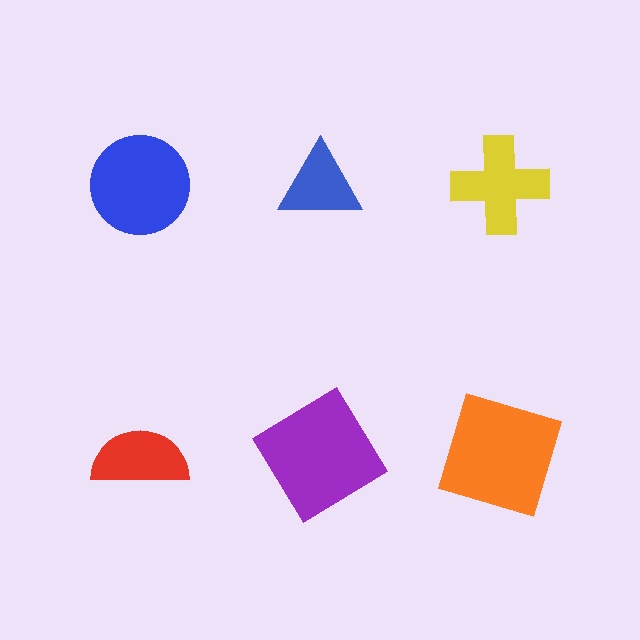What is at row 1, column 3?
A yellow cross.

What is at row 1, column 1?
A blue circle.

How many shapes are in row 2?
3 shapes.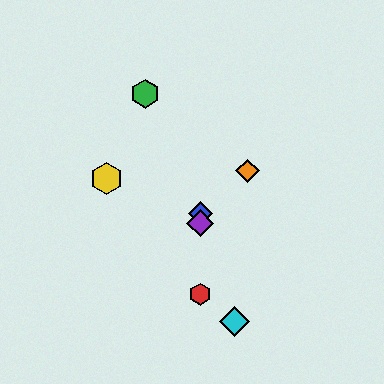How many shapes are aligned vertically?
3 shapes (the red hexagon, the blue diamond, the purple diamond) are aligned vertically.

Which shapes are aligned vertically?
The red hexagon, the blue diamond, the purple diamond are aligned vertically.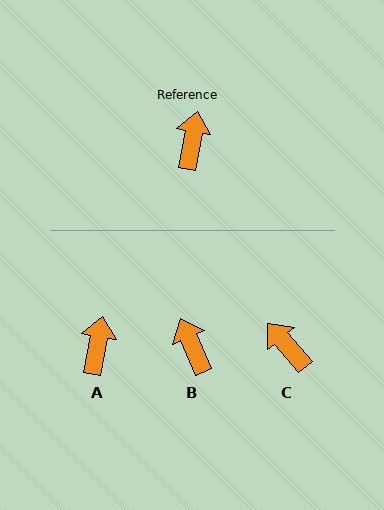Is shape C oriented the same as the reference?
No, it is off by about 51 degrees.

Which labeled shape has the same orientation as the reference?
A.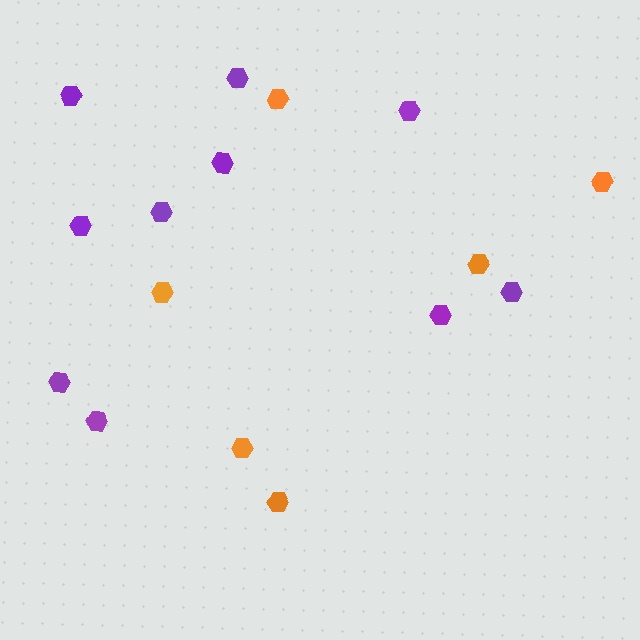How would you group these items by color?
There are 2 groups: one group of purple hexagons (10) and one group of orange hexagons (6).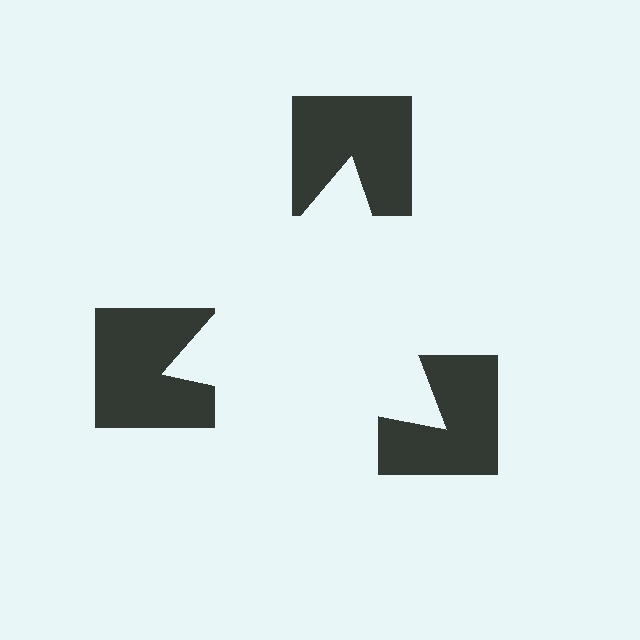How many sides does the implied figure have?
3 sides.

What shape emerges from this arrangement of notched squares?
An illusory triangle — its edges are inferred from the aligned wedge cuts in the notched squares, not physically drawn.